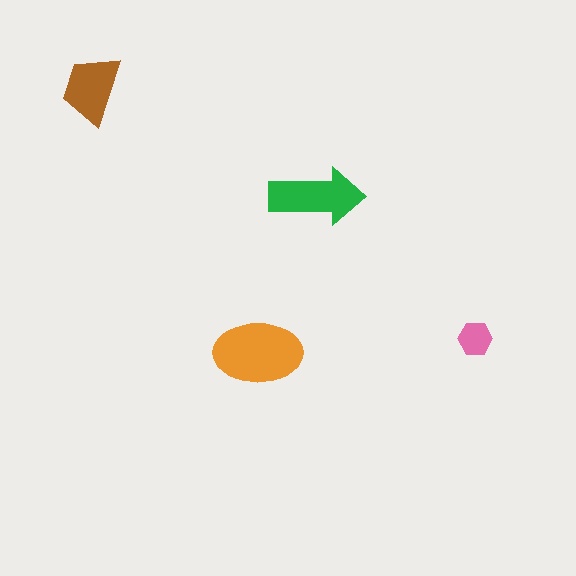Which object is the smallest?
The pink hexagon.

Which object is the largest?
The orange ellipse.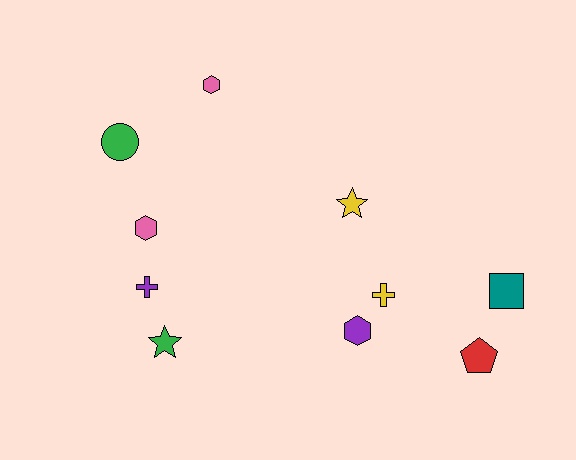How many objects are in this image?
There are 10 objects.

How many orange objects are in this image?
There are no orange objects.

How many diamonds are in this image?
There are no diamonds.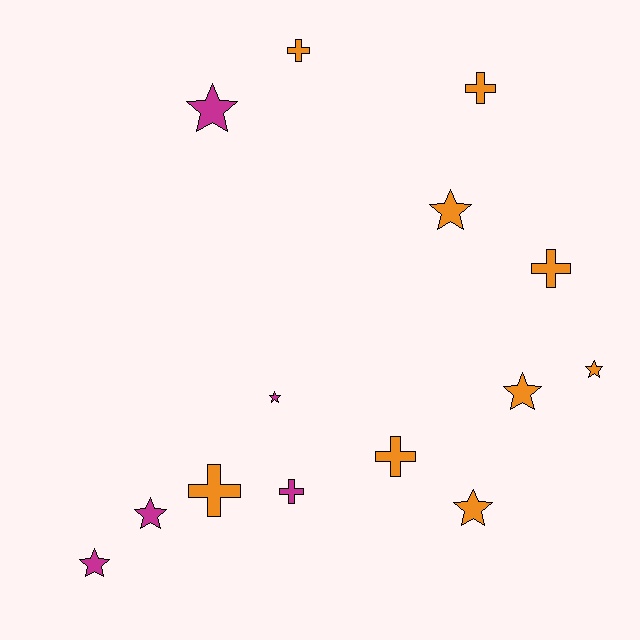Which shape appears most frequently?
Star, with 8 objects.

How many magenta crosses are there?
There is 1 magenta cross.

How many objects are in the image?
There are 14 objects.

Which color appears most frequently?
Orange, with 9 objects.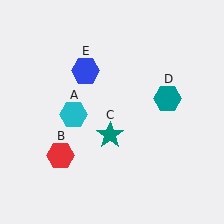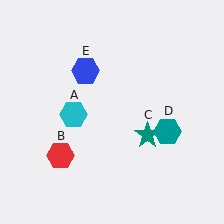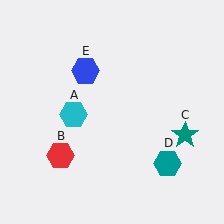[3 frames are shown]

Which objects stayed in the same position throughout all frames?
Cyan hexagon (object A) and red hexagon (object B) and blue hexagon (object E) remained stationary.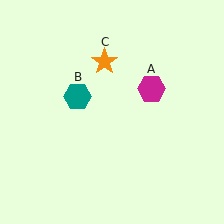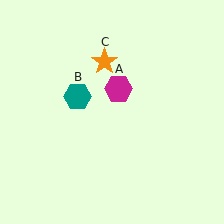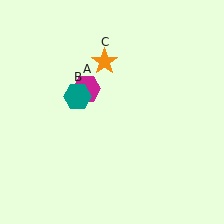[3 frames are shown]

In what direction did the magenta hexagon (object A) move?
The magenta hexagon (object A) moved left.